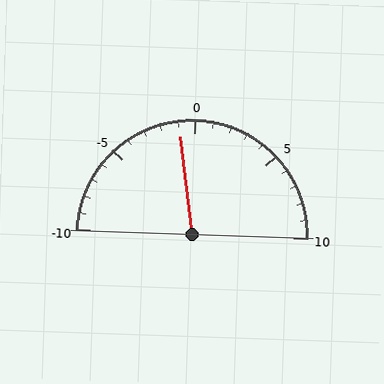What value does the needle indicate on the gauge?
The needle indicates approximately -1.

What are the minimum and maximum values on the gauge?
The gauge ranges from -10 to 10.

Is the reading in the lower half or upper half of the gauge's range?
The reading is in the lower half of the range (-10 to 10).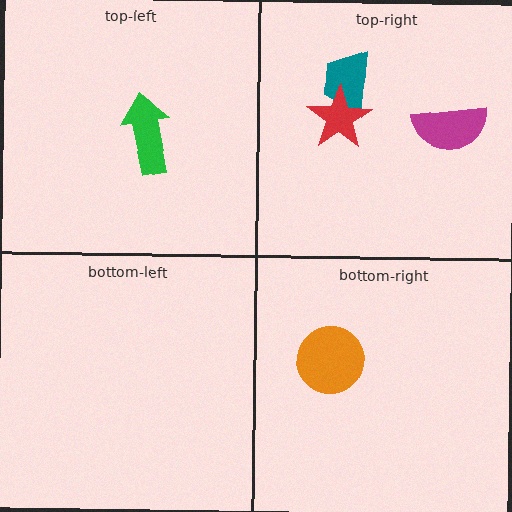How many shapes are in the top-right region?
3.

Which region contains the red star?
The top-right region.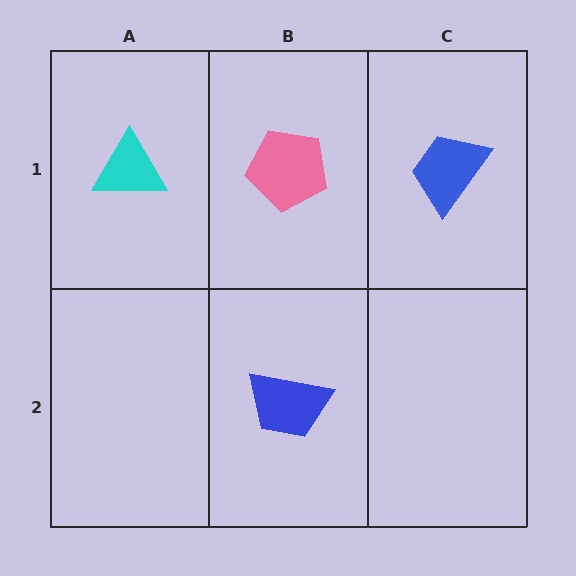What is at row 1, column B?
A pink pentagon.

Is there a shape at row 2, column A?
No, that cell is empty.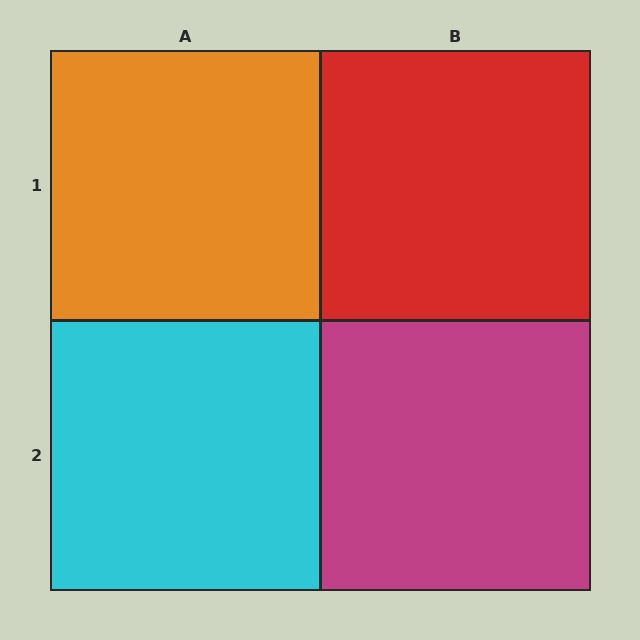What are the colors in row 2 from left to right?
Cyan, magenta.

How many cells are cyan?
1 cell is cyan.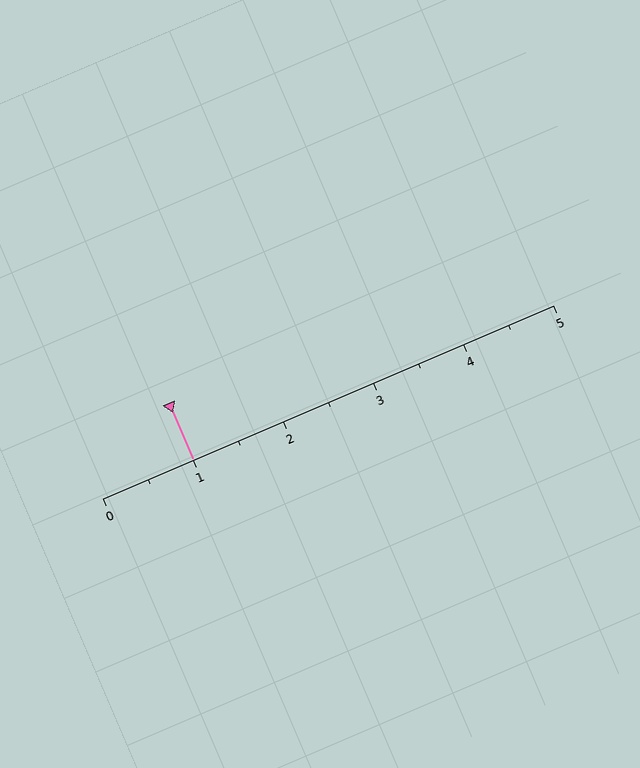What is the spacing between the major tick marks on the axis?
The major ticks are spaced 1 apart.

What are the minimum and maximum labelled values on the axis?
The axis runs from 0 to 5.